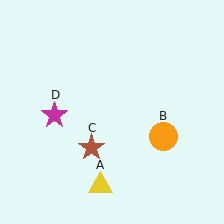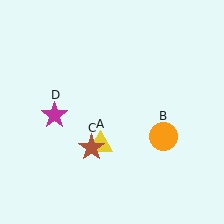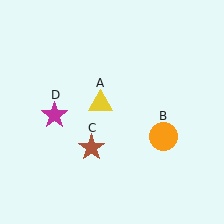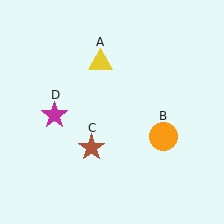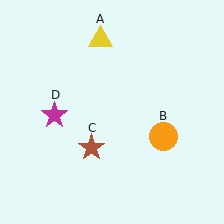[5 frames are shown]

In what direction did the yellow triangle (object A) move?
The yellow triangle (object A) moved up.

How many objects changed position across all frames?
1 object changed position: yellow triangle (object A).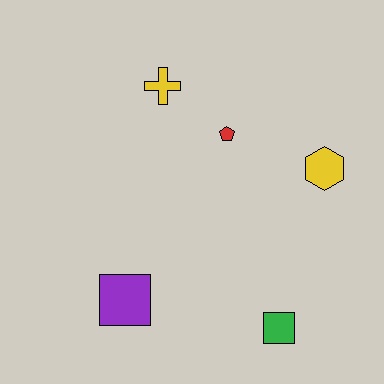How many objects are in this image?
There are 5 objects.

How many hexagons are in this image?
There is 1 hexagon.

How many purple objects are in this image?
There is 1 purple object.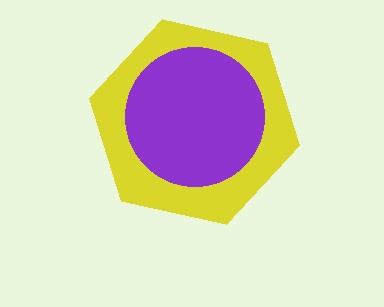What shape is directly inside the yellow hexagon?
The purple circle.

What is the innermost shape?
The purple circle.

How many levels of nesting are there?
2.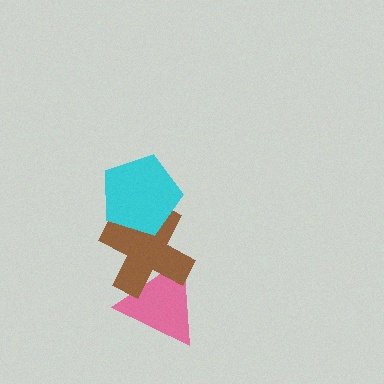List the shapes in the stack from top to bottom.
From top to bottom: the cyan pentagon, the brown cross, the pink triangle.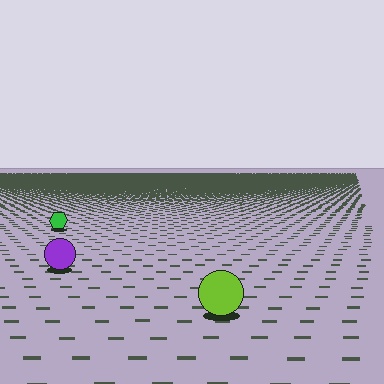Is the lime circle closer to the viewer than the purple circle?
Yes. The lime circle is closer — you can tell from the texture gradient: the ground texture is coarser near it.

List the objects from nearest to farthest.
From nearest to farthest: the lime circle, the purple circle, the green hexagon.